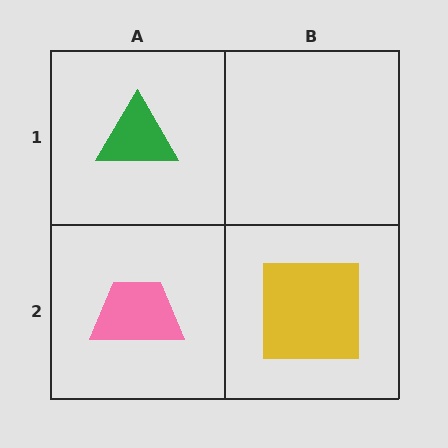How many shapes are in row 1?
1 shape.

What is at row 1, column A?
A green triangle.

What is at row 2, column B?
A yellow square.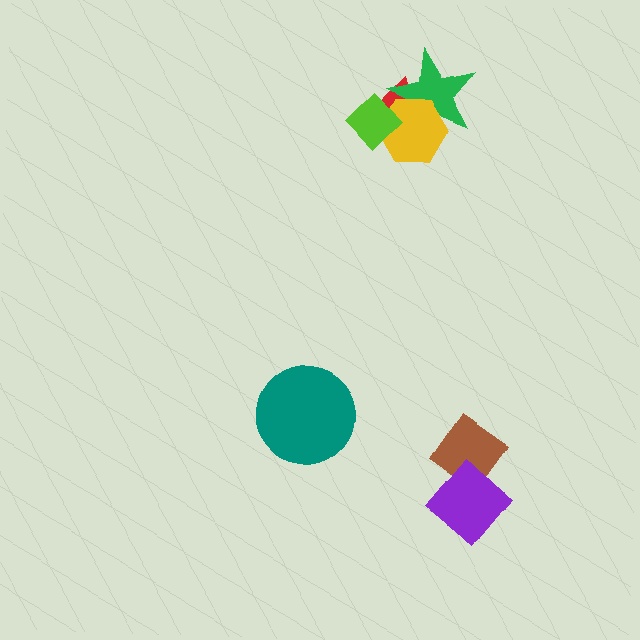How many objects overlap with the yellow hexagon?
3 objects overlap with the yellow hexagon.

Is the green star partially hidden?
Yes, it is partially covered by another shape.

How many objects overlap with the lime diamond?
3 objects overlap with the lime diamond.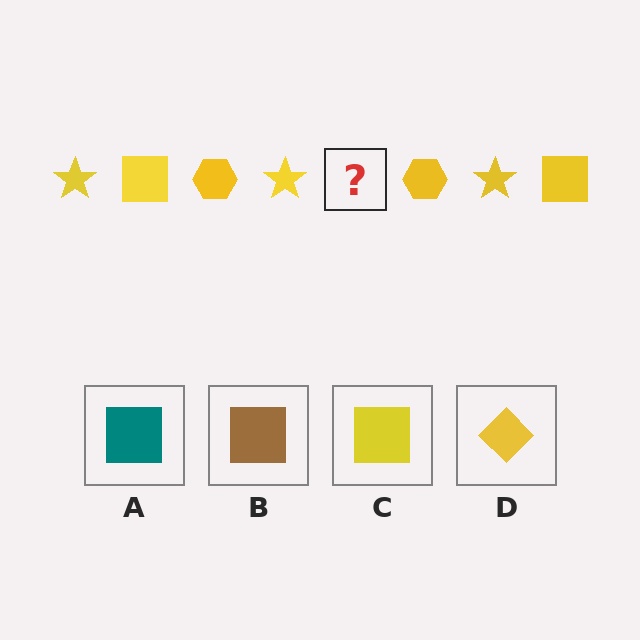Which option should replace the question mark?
Option C.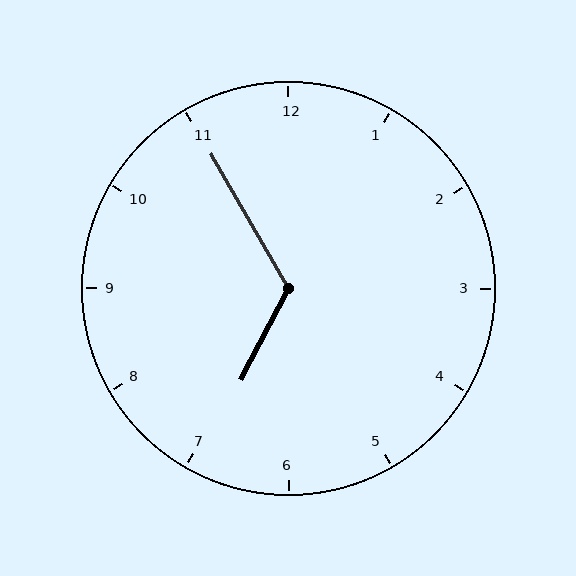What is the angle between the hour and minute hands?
Approximately 122 degrees.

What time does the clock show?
6:55.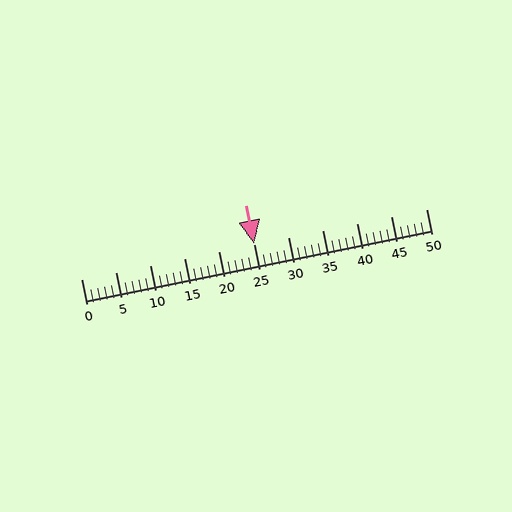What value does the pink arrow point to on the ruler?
The pink arrow points to approximately 25.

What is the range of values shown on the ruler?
The ruler shows values from 0 to 50.